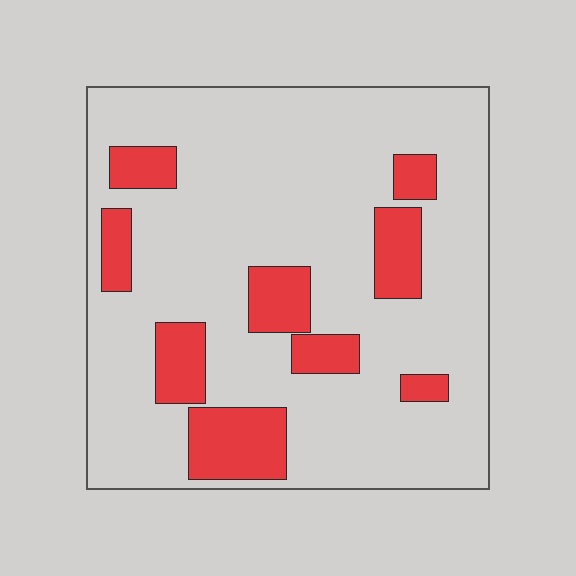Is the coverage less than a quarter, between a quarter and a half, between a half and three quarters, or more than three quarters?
Less than a quarter.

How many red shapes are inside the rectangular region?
9.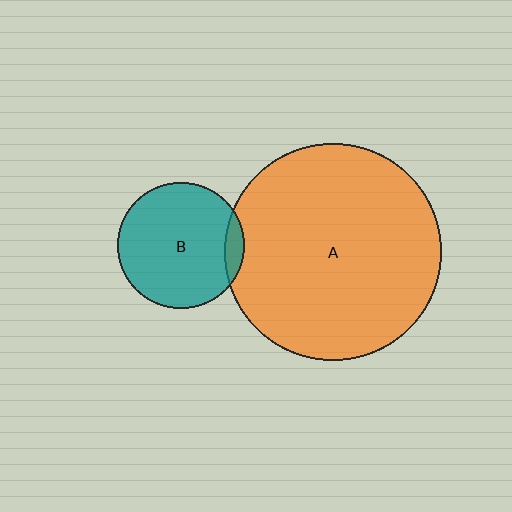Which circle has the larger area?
Circle A (orange).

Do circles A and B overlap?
Yes.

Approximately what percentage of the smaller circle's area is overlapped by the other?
Approximately 10%.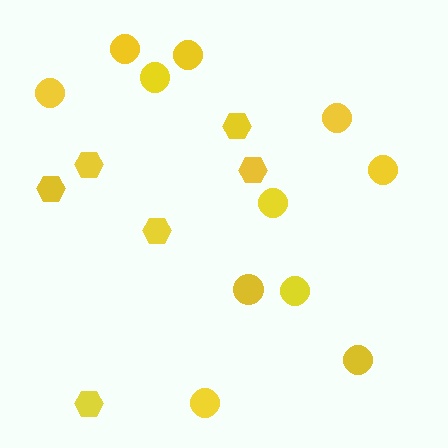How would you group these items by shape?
There are 2 groups: one group of circles (11) and one group of hexagons (6).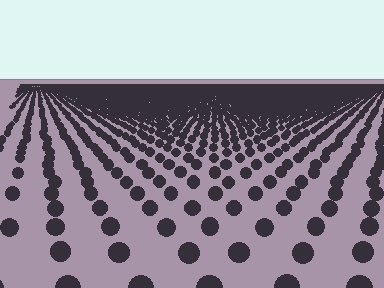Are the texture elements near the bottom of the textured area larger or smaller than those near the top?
Larger. Near the bottom, elements are closer to the viewer and appear at a bigger on-screen size.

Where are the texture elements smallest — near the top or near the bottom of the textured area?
Near the top.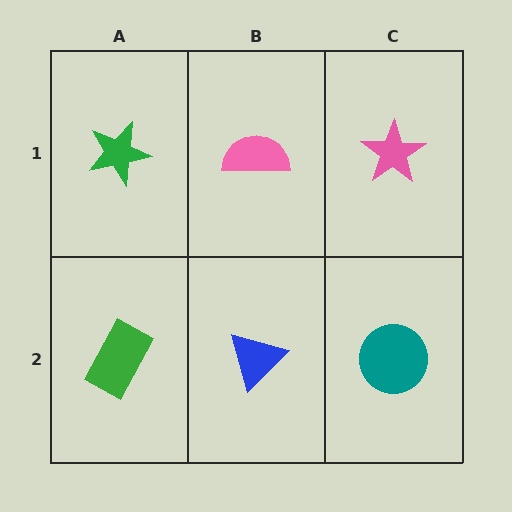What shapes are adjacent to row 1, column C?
A teal circle (row 2, column C), a pink semicircle (row 1, column B).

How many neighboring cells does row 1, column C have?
2.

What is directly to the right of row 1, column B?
A pink star.